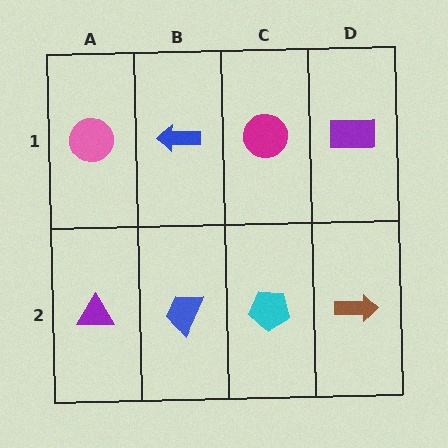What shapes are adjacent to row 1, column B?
A blue trapezoid (row 2, column B), a pink circle (row 1, column A), a magenta circle (row 1, column C).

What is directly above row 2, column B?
A blue arrow.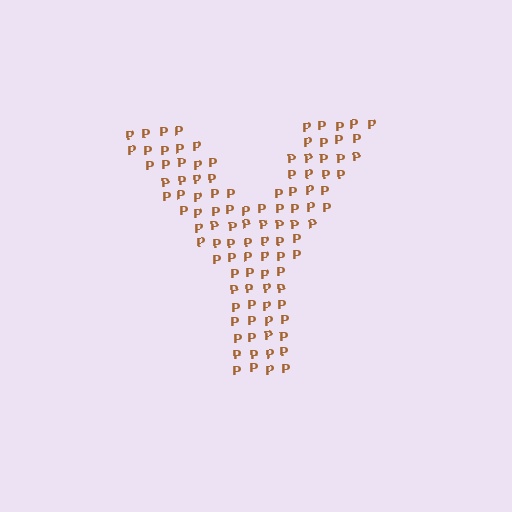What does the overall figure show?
The overall figure shows the letter Y.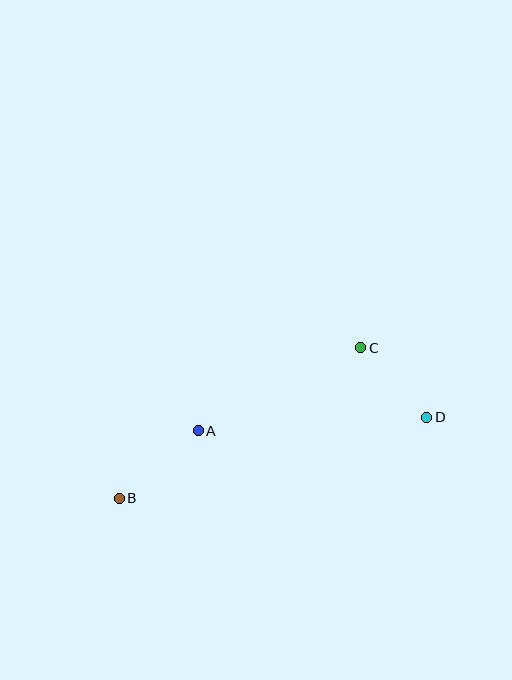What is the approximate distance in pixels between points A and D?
The distance between A and D is approximately 229 pixels.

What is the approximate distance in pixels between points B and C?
The distance between B and C is approximately 284 pixels.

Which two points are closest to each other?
Points C and D are closest to each other.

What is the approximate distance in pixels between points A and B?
The distance between A and B is approximately 104 pixels.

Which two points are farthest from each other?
Points B and D are farthest from each other.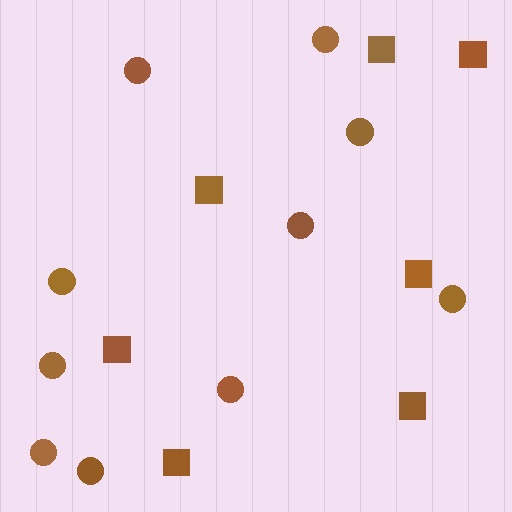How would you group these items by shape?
There are 2 groups: one group of circles (10) and one group of squares (7).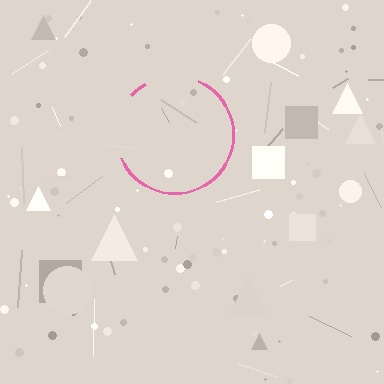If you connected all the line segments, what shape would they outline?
They would outline a circle.